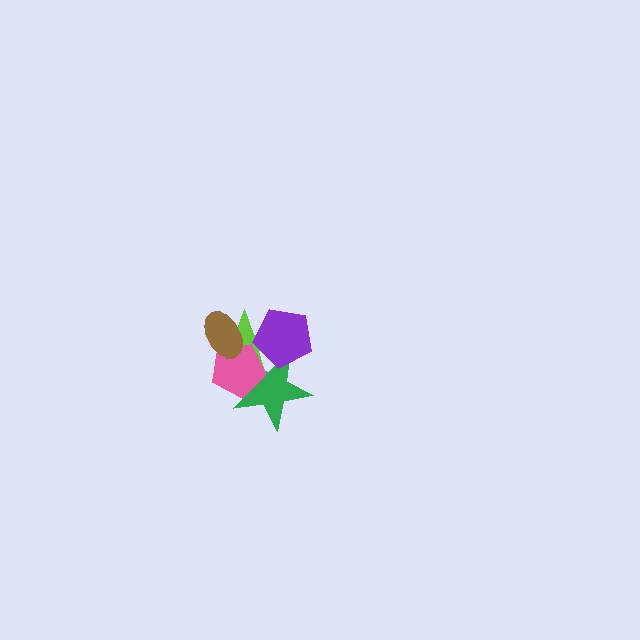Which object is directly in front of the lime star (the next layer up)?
The green star is directly in front of the lime star.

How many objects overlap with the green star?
3 objects overlap with the green star.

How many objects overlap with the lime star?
4 objects overlap with the lime star.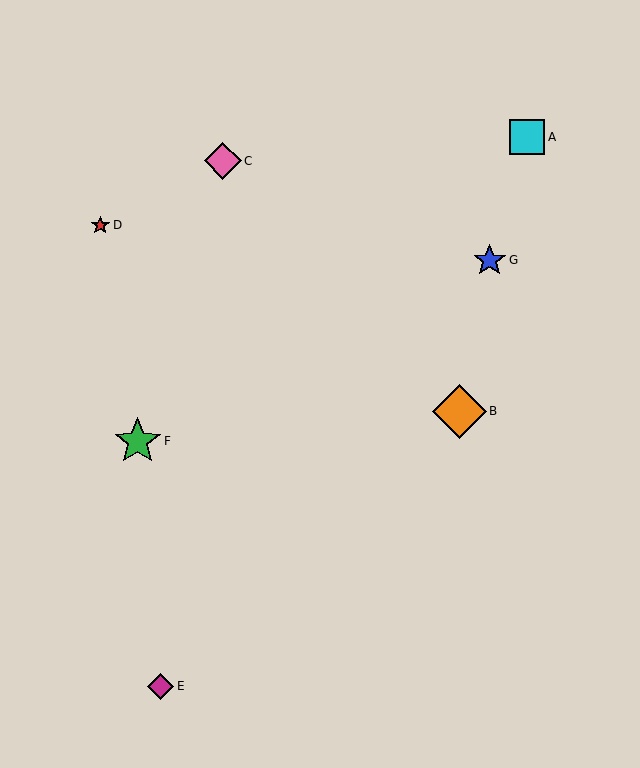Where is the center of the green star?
The center of the green star is at (138, 441).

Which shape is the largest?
The orange diamond (labeled B) is the largest.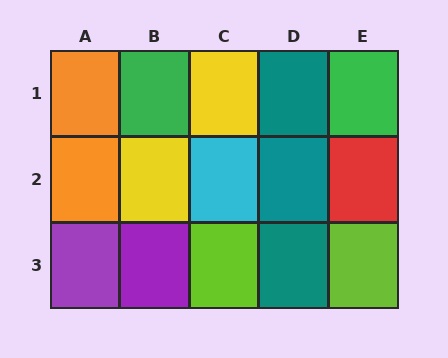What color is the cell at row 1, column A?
Orange.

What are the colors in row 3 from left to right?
Purple, purple, lime, teal, lime.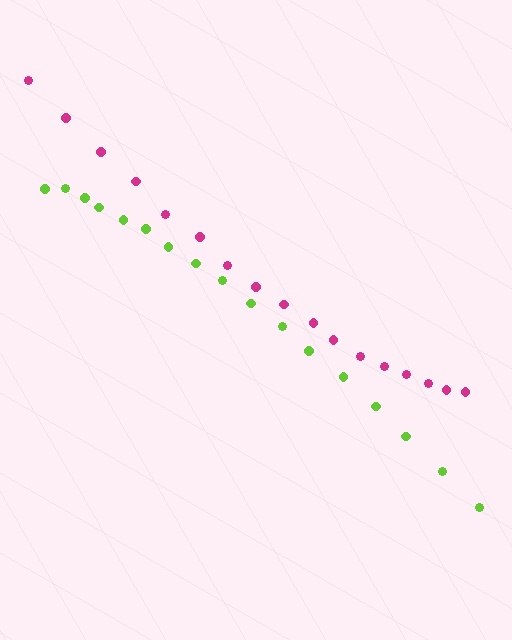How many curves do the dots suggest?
There are 2 distinct paths.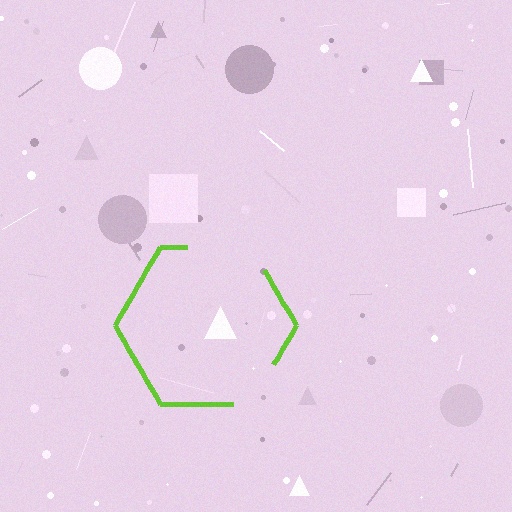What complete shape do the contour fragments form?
The contour fragments form a hexagon.